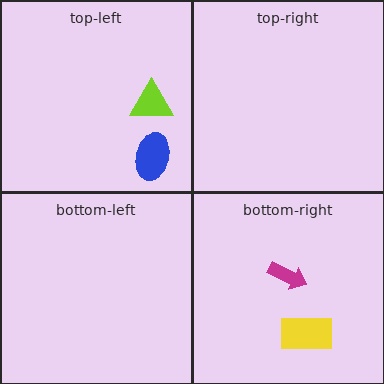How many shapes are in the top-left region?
2.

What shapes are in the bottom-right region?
The yellow rectangle, the magenta arrow.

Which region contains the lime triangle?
The top-left region.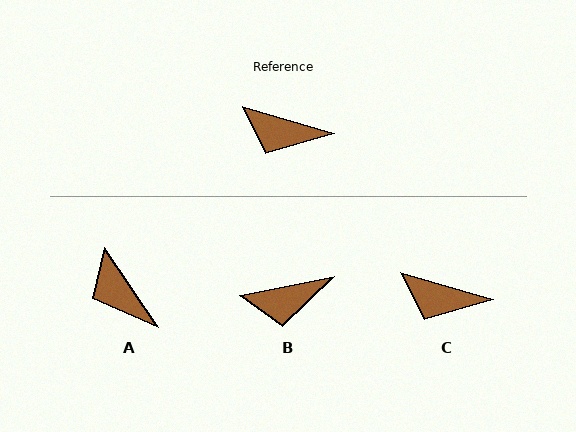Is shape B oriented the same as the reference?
No, it is off by about 28 degrees.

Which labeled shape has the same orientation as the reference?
C.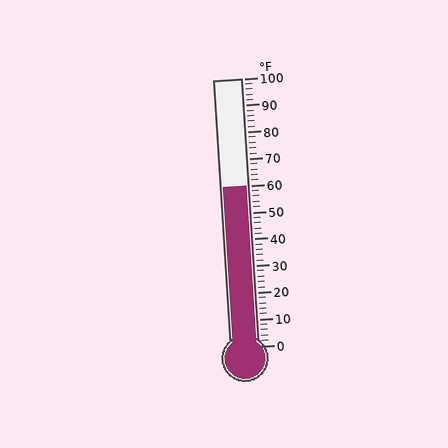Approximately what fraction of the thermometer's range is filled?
The thermometer is filled to approximately 60% of its range.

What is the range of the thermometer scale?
The thermometer scale ranges from 0°F to 100°F.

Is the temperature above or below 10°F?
The temperature is above 10°F.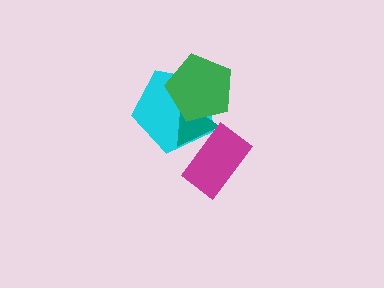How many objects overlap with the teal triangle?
3 objects overlap with the teal triangle.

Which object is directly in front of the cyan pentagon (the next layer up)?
The teal triangle is directly in front of the cyan pentagon.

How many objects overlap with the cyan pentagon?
3 objects overlap with the cyan pentagon.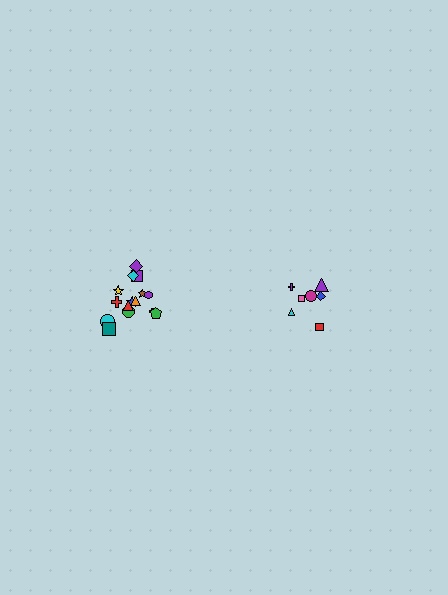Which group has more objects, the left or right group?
The left group.